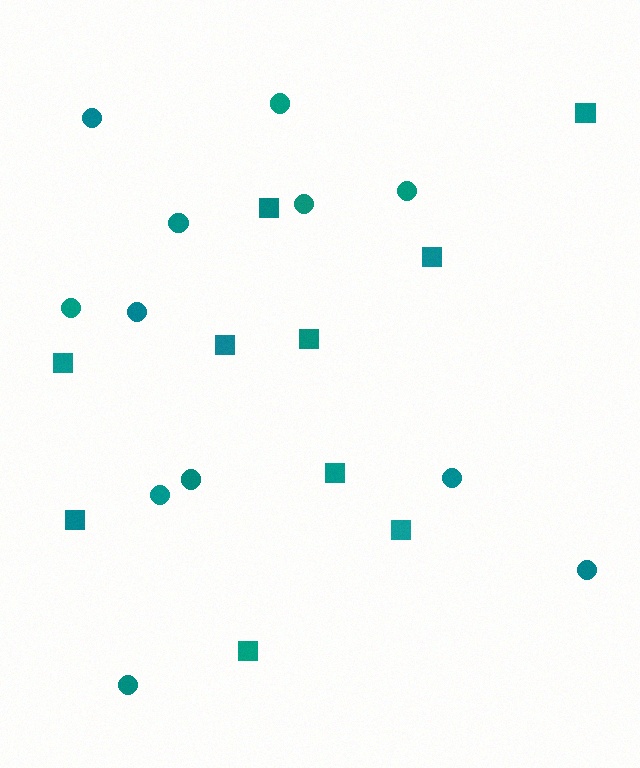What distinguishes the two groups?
There are 2 groups: one group of circles (12) and one group of squares (10).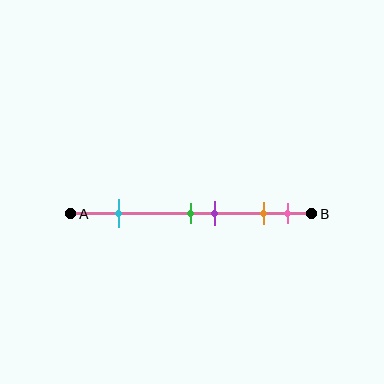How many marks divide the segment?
There are 5 marks dividing the segment.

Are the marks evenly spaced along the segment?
No, the marks are not evenly spaced.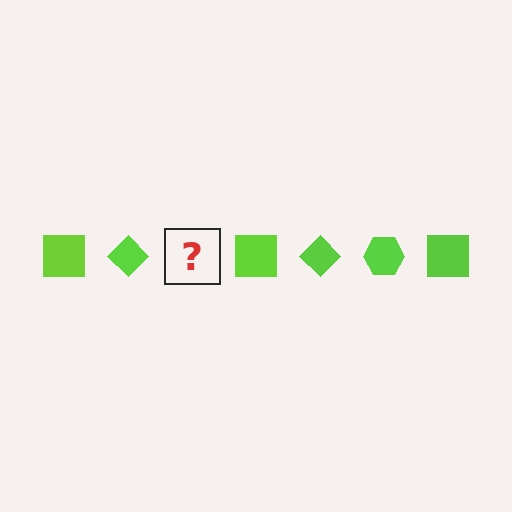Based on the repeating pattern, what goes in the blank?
The blank should be a lime hexagon.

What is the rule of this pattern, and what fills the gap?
The rule is that the pattern cycles through square, diamond, hexagon shapes in lime. The gap should be filled with a lime hexagon.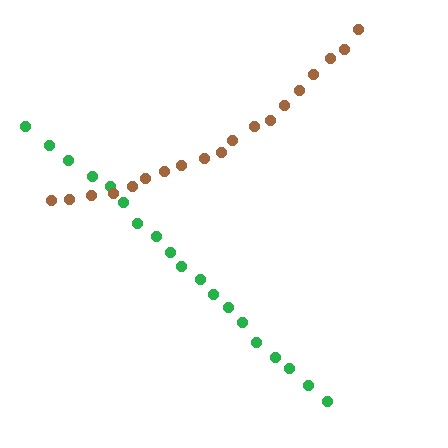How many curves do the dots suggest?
There are 2 distinct paths.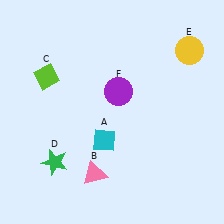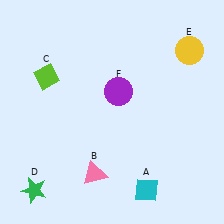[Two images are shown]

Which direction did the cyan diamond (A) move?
The cyan diamond (A) moved down.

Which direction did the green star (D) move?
The green star (D) moved down.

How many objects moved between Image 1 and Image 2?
2 objects moved between the two images.